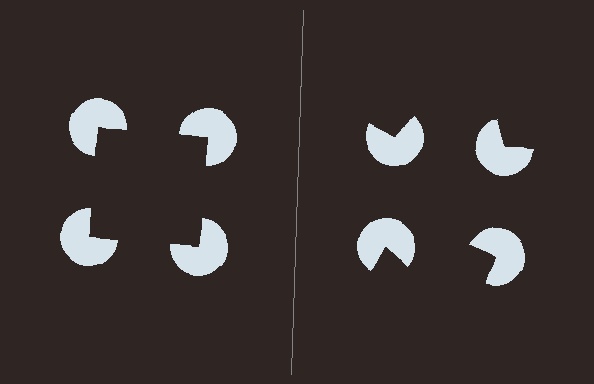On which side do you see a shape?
An illusory square appears on the left side. On the right side the wedge cuts are rotated, so no coherent shape forms.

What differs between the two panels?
The pac-man discs are positioned identically on both sides; only the wedge orientations differ. On the left they align to a square; on the right they are misaligned.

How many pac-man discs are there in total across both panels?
8 — 4 on each side.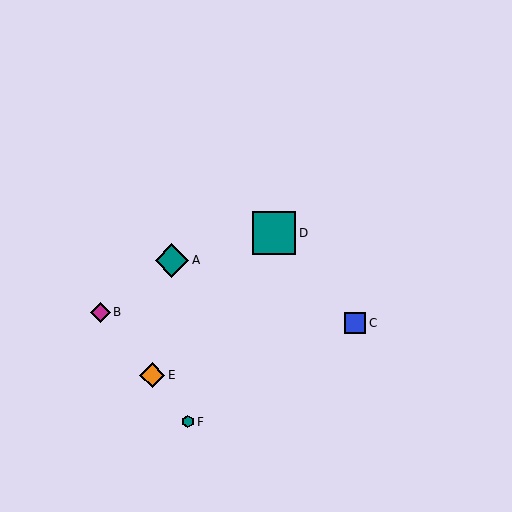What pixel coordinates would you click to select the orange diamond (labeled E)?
Click at (152, 375) to select the orange diamond E.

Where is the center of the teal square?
The center of the teal square is at (274, 233).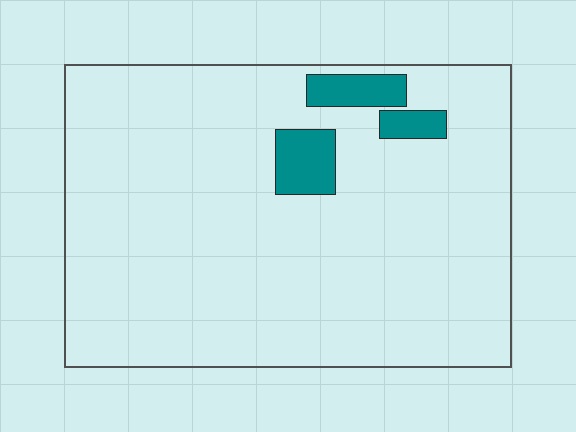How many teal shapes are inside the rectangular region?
3.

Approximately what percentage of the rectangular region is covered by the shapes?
Approximately 5%.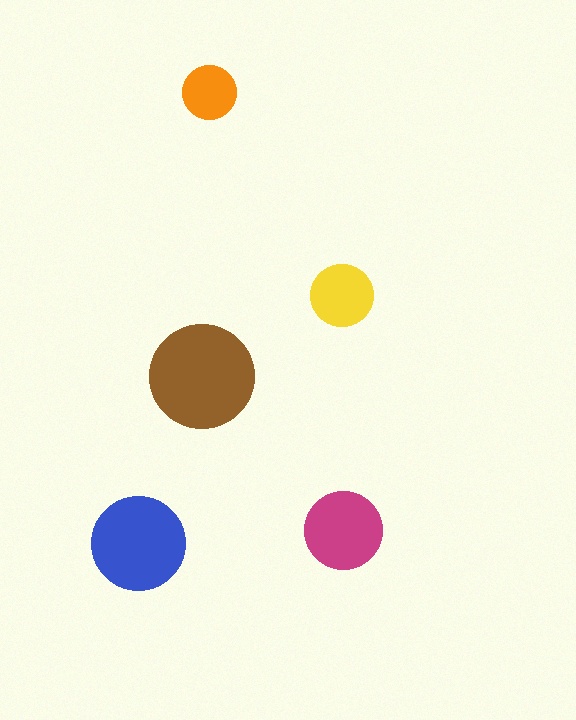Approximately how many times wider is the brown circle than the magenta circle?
About 1.5 times wider.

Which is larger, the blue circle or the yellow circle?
The blue one.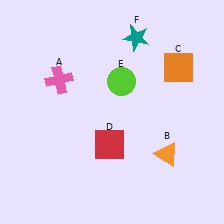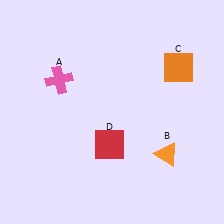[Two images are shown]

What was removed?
The teal star (F), the lime circle (E) were removed in Image 2.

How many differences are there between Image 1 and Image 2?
There are 2 differences between the two images.